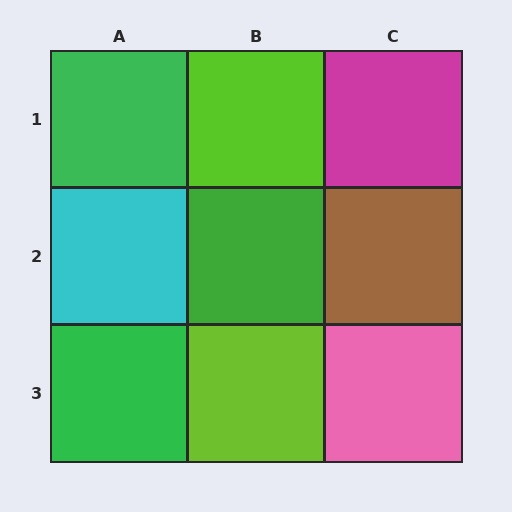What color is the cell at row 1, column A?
Green.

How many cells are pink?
1 cell is pink.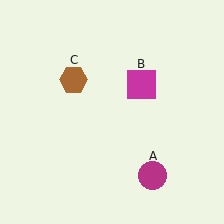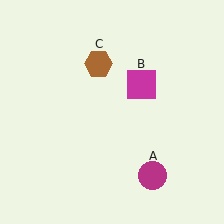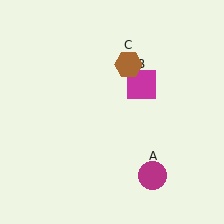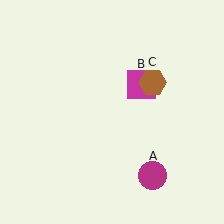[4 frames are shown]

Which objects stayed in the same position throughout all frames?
Magenta circle (object A) and magenta square (object B) remained stationary.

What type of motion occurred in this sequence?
The brown hexagon (object C) rotated clockwise around the center of the scene.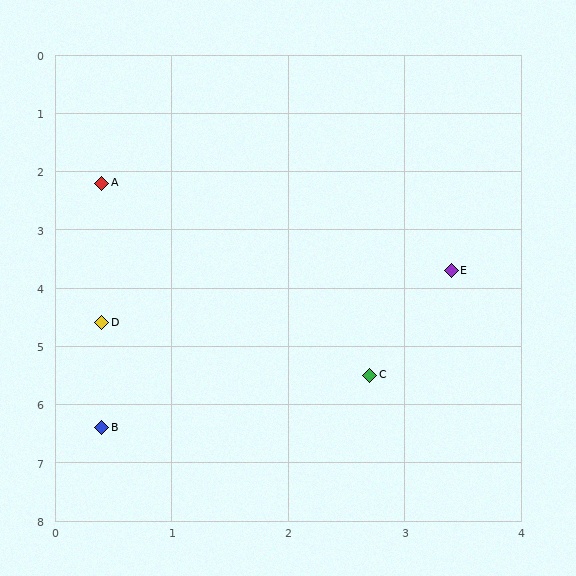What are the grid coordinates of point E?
Point E is at approximately (3.4, 3.7).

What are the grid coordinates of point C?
Point C is at approximately (2.7, 5.5).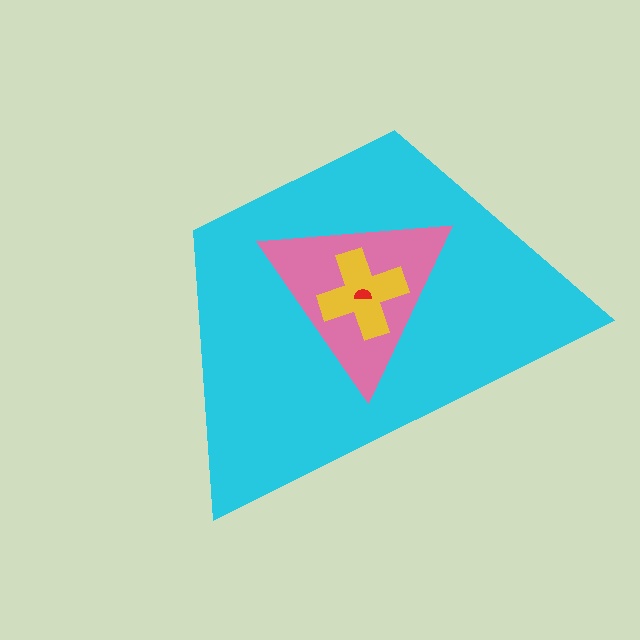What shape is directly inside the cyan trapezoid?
The pink triangle.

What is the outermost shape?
The cyan trapezoid.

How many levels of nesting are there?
4.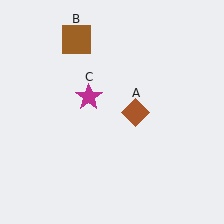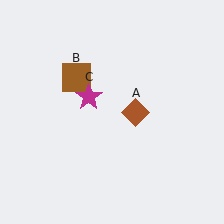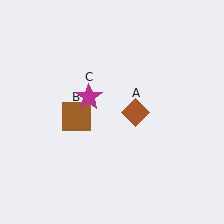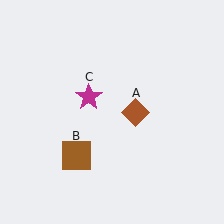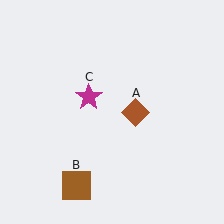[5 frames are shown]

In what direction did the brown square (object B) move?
The brown square (object B) moved down.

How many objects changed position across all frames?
1 object changed position: brown square (object B).